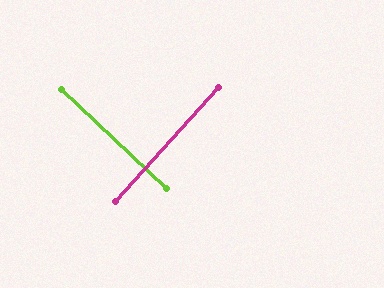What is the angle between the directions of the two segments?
Approximately 89 degrees.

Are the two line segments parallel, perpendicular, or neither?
Perpendicular — they meet at approximately 89°.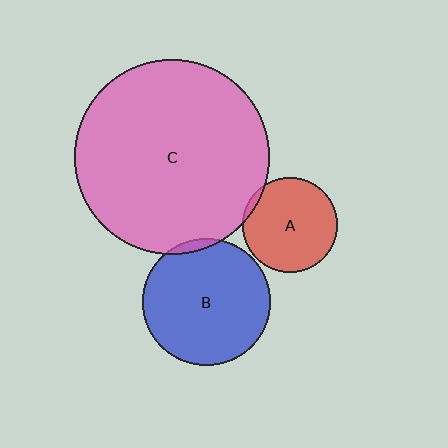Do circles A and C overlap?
Yes.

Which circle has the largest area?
Circle C (pink).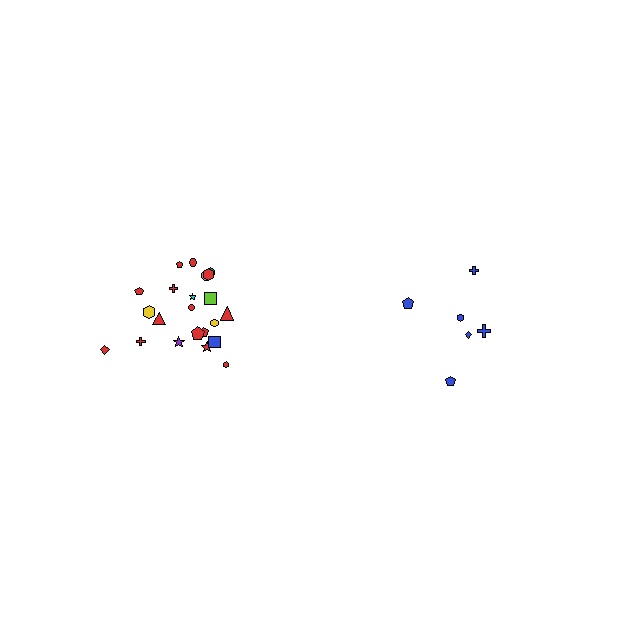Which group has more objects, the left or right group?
The left group.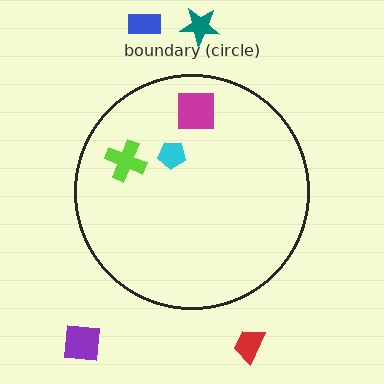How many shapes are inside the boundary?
3 inside, 4 outside.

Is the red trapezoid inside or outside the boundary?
Outside.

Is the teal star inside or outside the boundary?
Outside.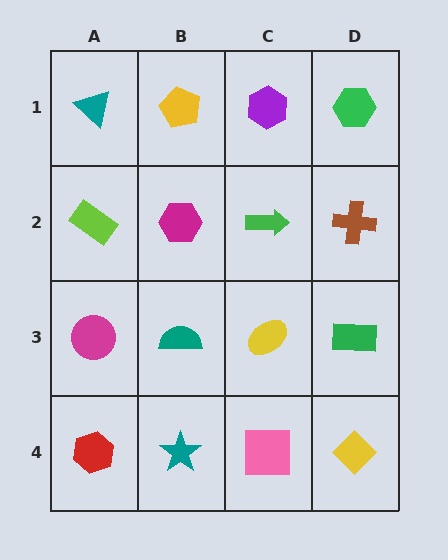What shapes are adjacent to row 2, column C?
A purple hexagon (row 1, column C), a yellow ellipse (row 3, column C), a magenta hexagon (row 2, column B), a brown cross (row 2, column D).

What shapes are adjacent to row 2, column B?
A yellow pentagon (row 1, column B), a teal semicircle (row 3, column B), a lime rectangle (row 2, column A), a green arrow (row 2, column C).